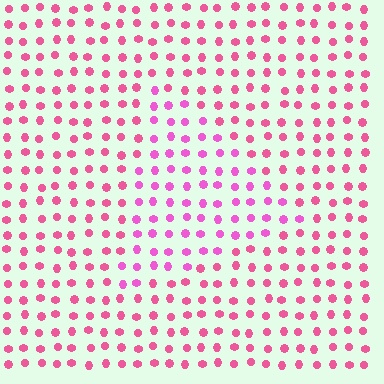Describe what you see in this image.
The image is filled with small pink elements in a uniform arrangement. A triangle-shaped region is visible where the elements are tinted to a slightly different hue, forming a subtle color boundary.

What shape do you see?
I see a triangle.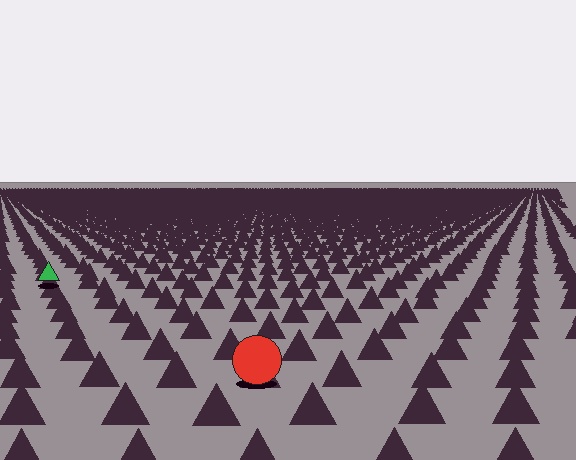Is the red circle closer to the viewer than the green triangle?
Yes. The red circle is closer — you can tell from the texture gradient: the ground texture is coarser near it.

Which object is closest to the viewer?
The red circle is closest. The texture marks near it are larger and more spread out.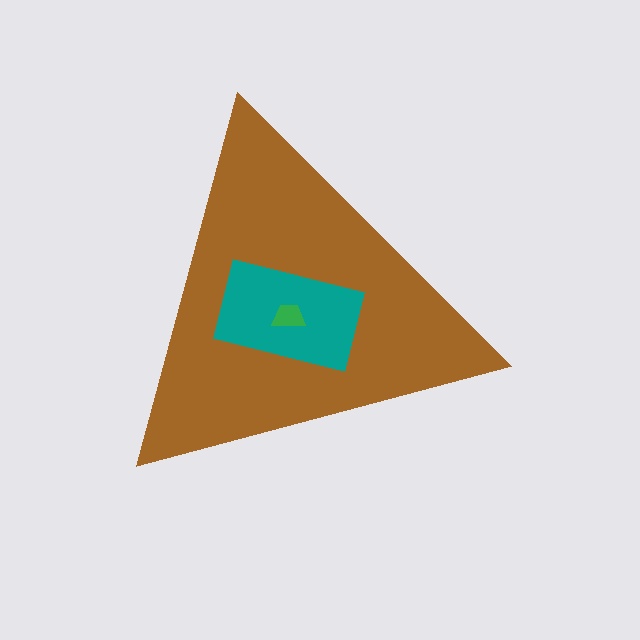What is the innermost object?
The green trapezoid.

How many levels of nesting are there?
3.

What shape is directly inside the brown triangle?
The teal rectangle.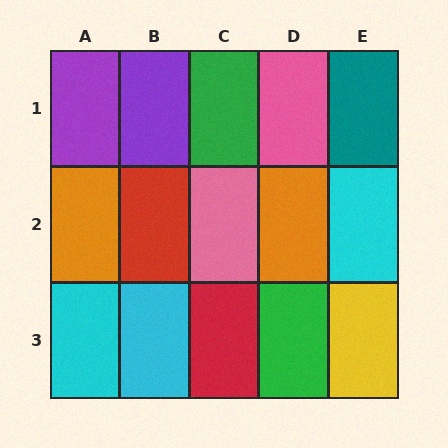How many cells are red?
2 cells are red.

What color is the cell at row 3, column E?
Yellow.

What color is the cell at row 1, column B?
Purple.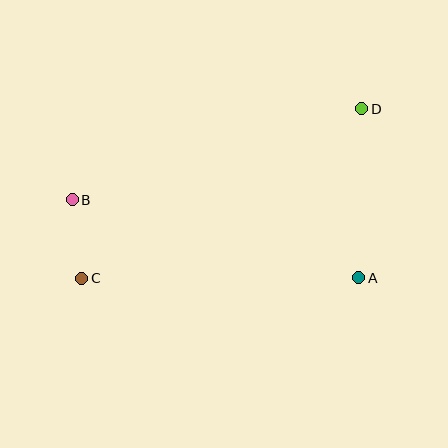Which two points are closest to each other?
Points B and C are closest to each other.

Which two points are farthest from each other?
Points C and D are farthest from each other.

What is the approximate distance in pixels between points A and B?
The distance between A and B is approximately 297 pixels.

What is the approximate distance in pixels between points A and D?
The distance between A and D is approximately 169 pixels.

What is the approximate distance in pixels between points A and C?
The distance between A and C is approximately 277 pixels.